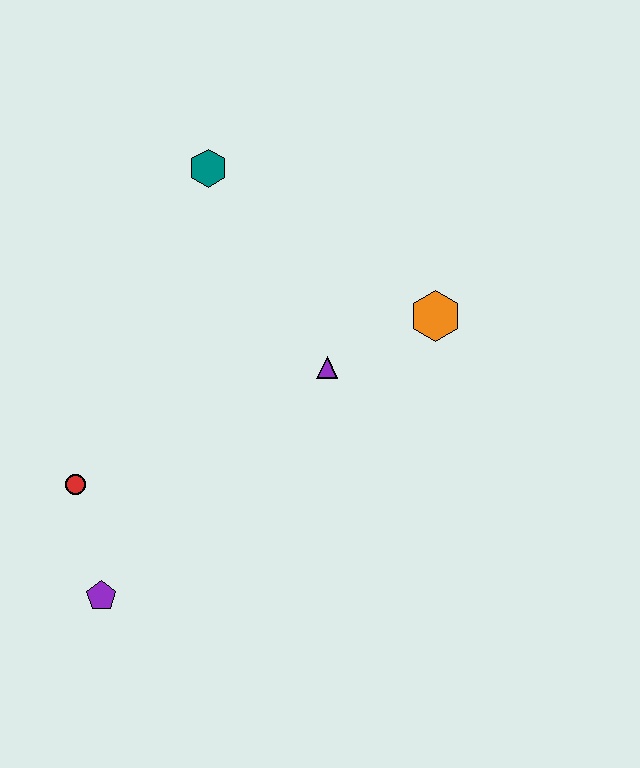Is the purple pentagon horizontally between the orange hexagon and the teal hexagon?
No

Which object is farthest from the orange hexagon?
The purple pentagon is farthest from the orange hexagon.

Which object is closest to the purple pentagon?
The red circle is closest to the purple pentagon.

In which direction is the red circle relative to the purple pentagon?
The red circle is above the purple pentagon.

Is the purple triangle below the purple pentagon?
No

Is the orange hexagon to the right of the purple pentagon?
Yes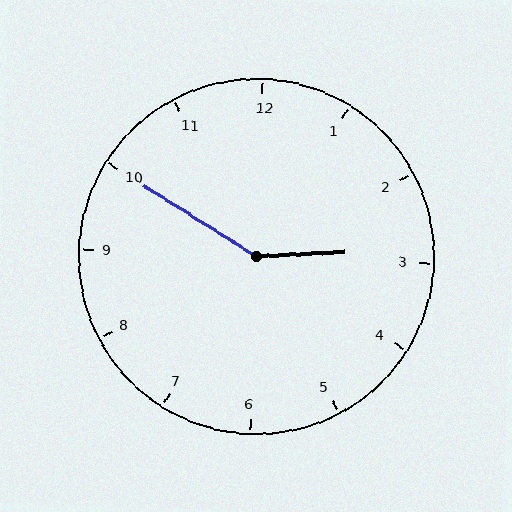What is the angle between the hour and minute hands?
Approximately 145 degrees.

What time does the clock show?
2:50.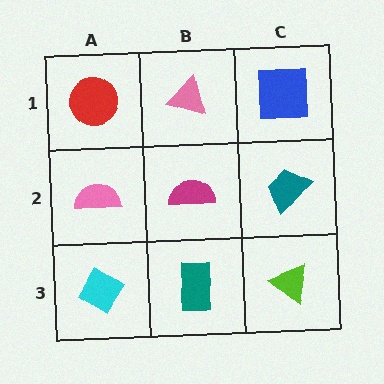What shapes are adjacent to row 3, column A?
A pink semicircle (row 2, column A), a teal rectangle (row 3, column B).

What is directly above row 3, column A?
A pink semicircle.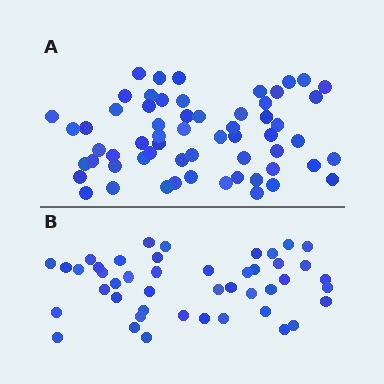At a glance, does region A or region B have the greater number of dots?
Region A (the top region) has more dots.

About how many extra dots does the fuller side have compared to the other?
Region A has approximately 15 more dots than region B.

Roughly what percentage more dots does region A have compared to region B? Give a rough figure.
About 35% more.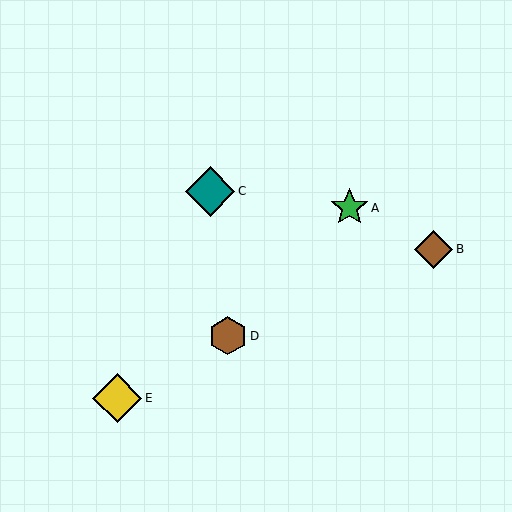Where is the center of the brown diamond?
The center of the brown diamond is at (434, 249).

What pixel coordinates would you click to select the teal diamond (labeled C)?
Click at (210, 191) to select the teal diamond C.